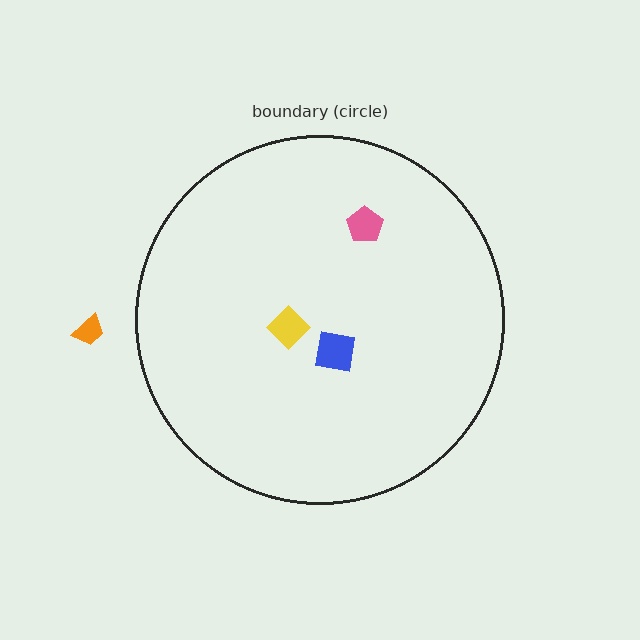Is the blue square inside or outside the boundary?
Inside.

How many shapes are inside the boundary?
3 inside, 1 outside.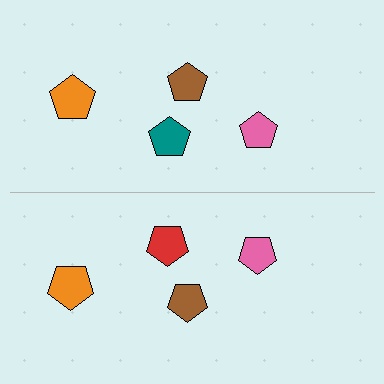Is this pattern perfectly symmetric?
No, the pattern is not perfectly symmetric. The red pentagon on the bottom side breaks the symmetry — its mirror counterpart is teal.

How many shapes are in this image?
There are 8 shapes in this image.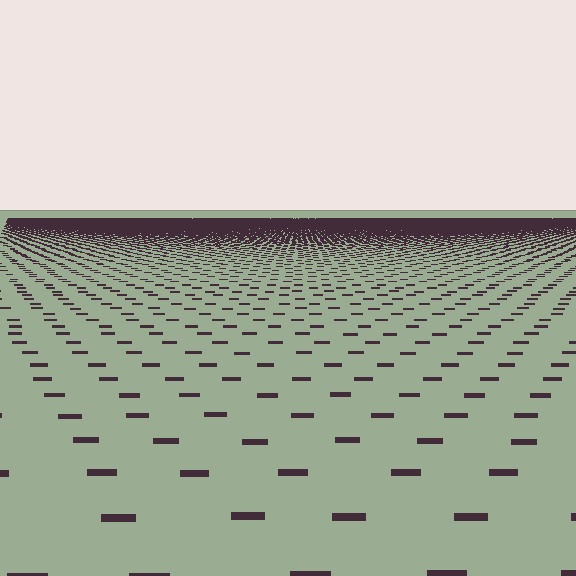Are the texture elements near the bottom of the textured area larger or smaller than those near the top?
Larger. Near the bottom, elements are closer to the viewer and appear at a bigger on-screen size.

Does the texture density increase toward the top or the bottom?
Density increases toward the top.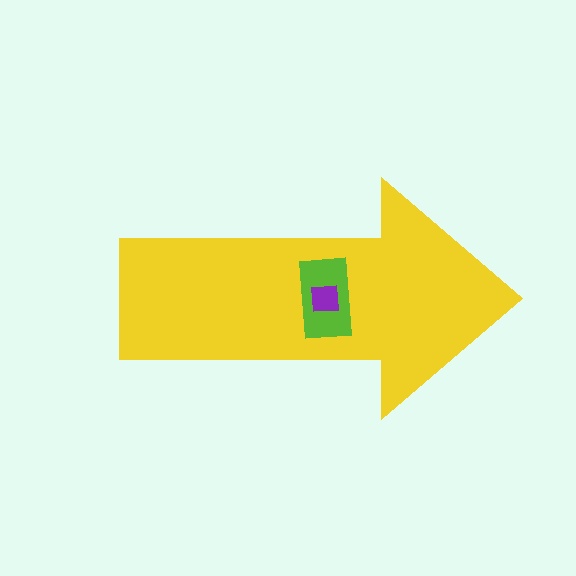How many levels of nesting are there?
3.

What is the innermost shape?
The purple square.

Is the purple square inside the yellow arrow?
Yes.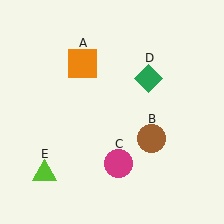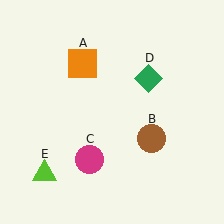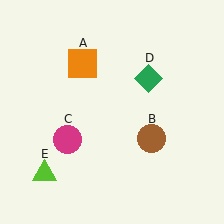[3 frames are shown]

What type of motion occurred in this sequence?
The magenta circle (object C) rotated clockwise around the center of the scene.